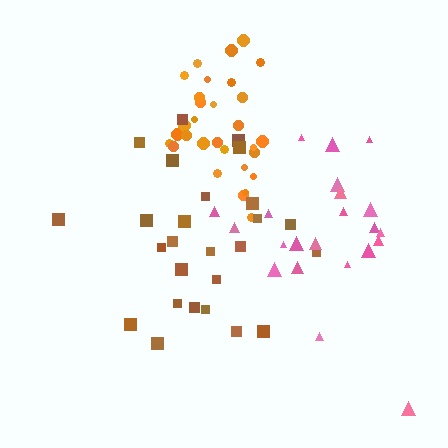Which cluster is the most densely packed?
Orange.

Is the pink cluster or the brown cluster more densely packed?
Brown.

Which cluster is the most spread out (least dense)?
Pink.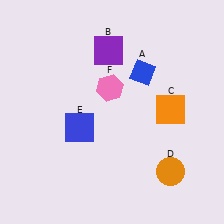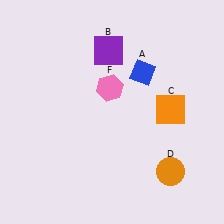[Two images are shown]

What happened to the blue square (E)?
The blue square (E) was removed in Image 2. It was in the bottom-left area of Image 1.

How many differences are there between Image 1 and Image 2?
There is 1 difference between the two images.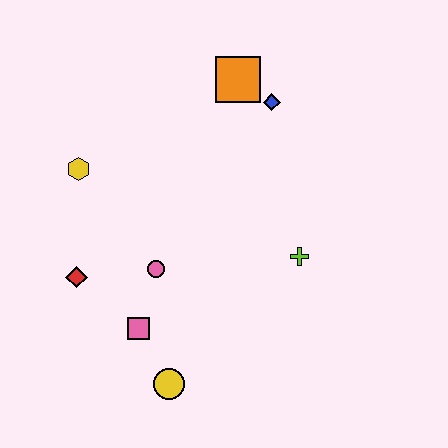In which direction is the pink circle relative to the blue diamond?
The pink circle is below the blue diamond.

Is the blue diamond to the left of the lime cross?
Yes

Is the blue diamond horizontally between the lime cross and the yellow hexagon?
Yes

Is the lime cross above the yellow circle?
Yes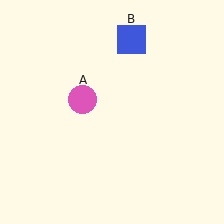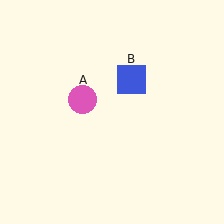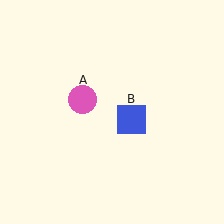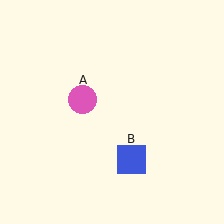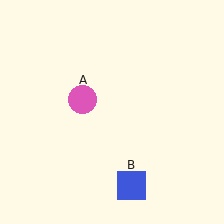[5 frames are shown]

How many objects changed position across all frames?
1 object changed position: blue square (object B).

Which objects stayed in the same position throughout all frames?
Pink circle (object A) remained stationary.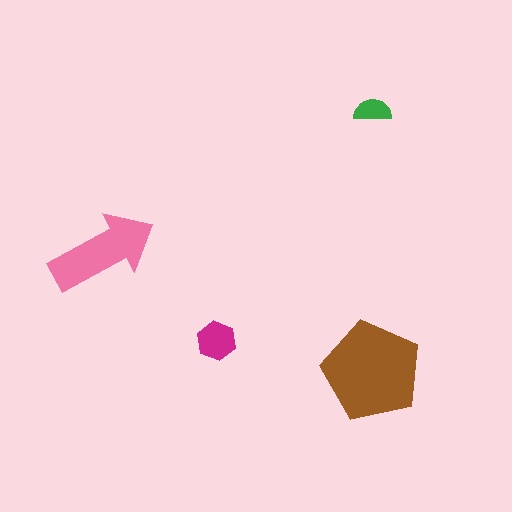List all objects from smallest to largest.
The green semicircle, the magenta hexagon, the pink arrow, the brown pentagon.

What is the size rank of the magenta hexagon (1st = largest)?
3rd.